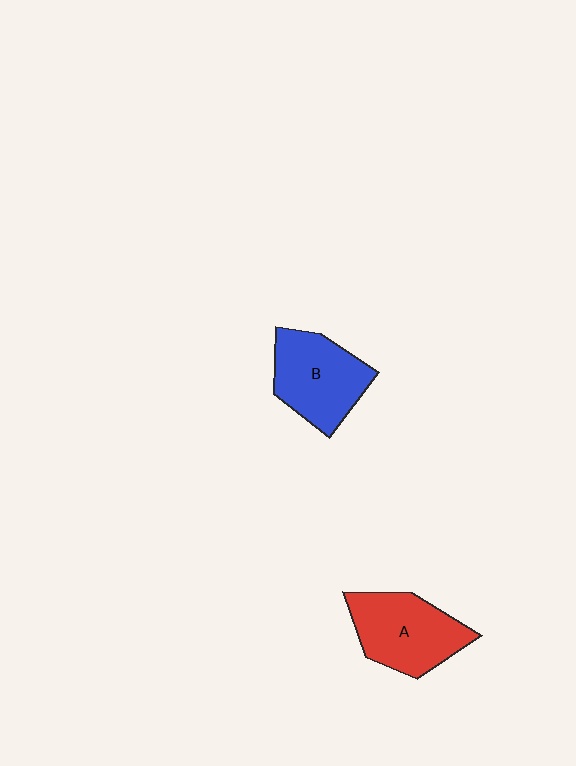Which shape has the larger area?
Shape A (red).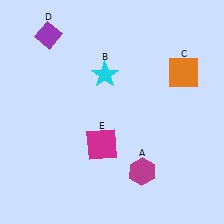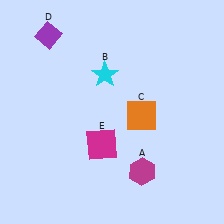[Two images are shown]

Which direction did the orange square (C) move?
The orange square (C) moved down.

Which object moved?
The orange square (C) moved down.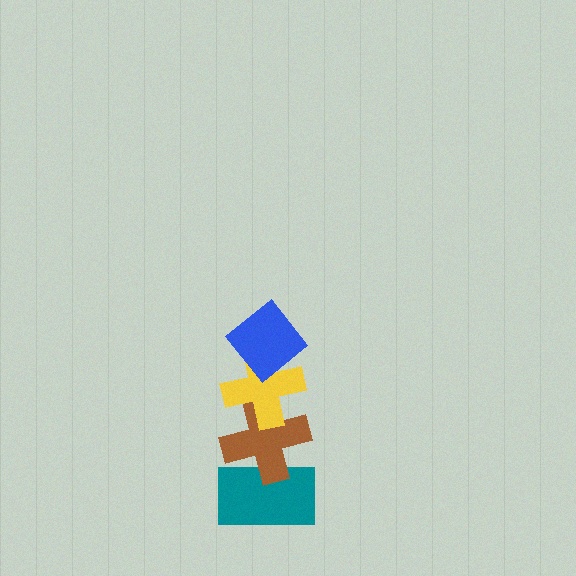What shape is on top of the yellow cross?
The blue diamond is on top of the yellow cross.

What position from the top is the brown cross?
The brown cross is 3rd from the top.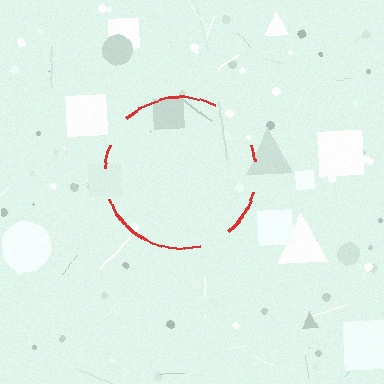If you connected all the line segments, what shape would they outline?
They would outline a circle.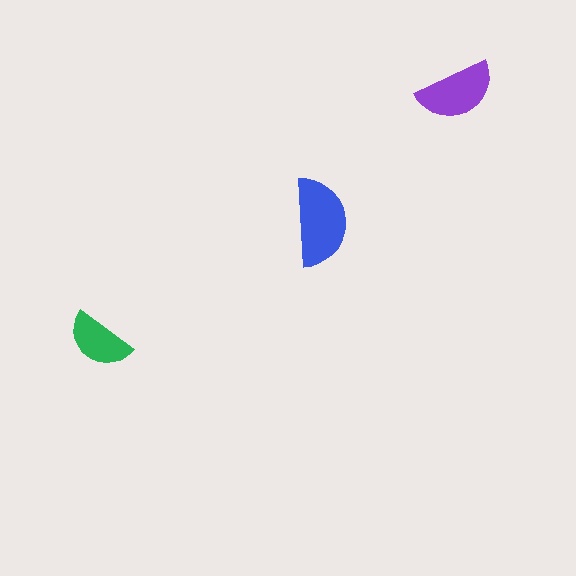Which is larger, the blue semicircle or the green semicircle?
The blue one.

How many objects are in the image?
There are 3 objects in the image.